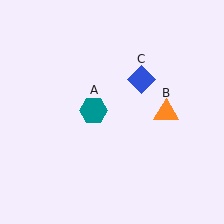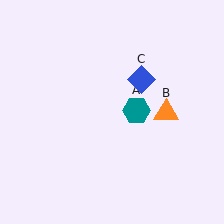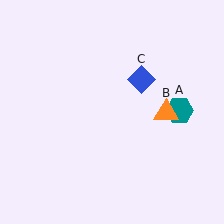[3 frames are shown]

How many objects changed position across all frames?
1 object changed position: teal hexagon (object A).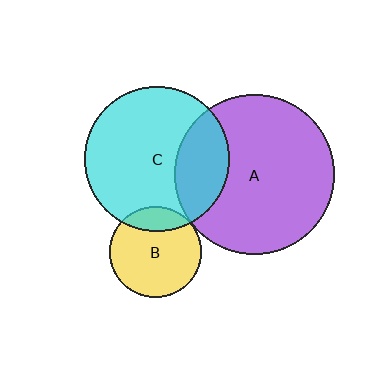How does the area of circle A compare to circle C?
Approximately 1.2 times.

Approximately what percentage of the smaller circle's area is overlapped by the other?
Approximately 25%.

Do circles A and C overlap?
Yes.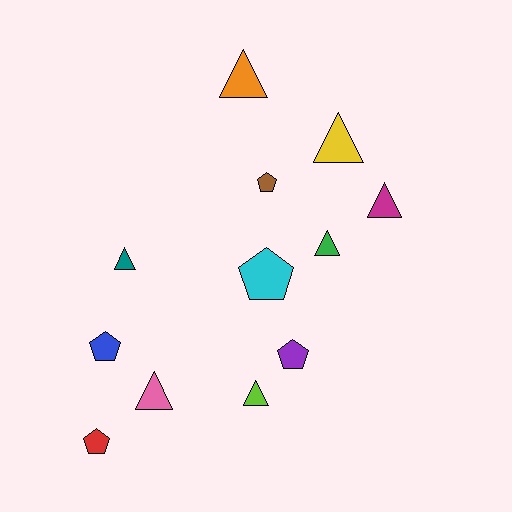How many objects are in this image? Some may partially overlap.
There are 12 objects.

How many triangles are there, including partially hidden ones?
There are 7 triangles.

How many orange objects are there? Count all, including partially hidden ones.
There is 1 orange object.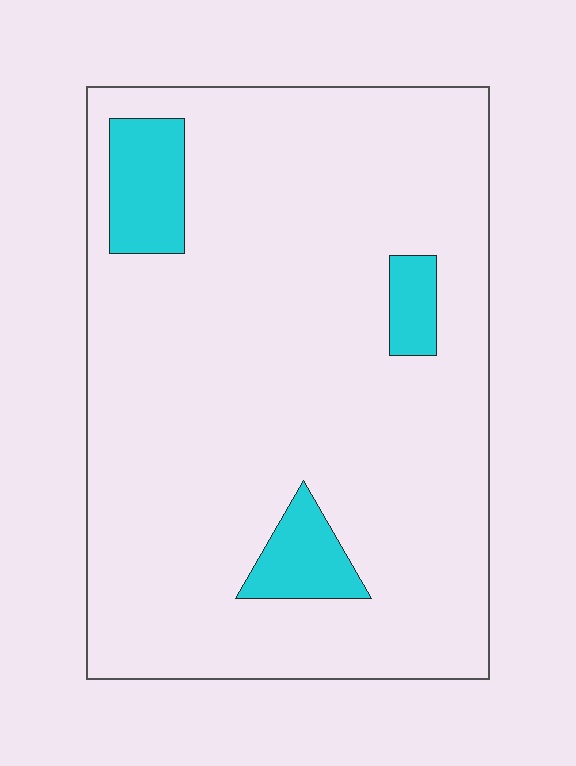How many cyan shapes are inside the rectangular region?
3.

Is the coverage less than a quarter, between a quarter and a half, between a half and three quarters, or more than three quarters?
Less than a quarter.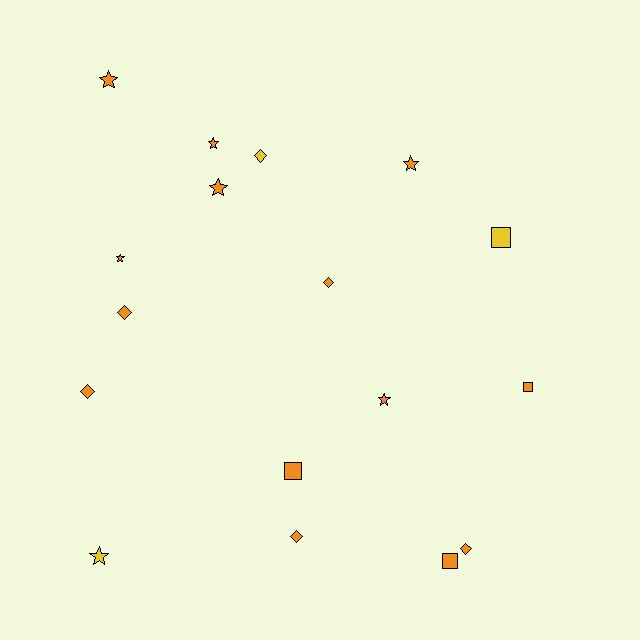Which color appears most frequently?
Orange, with 14 objects.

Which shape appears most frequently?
Star, with 7 objects.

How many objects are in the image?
There are 17 objects.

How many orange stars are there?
There are 6 orange stars.